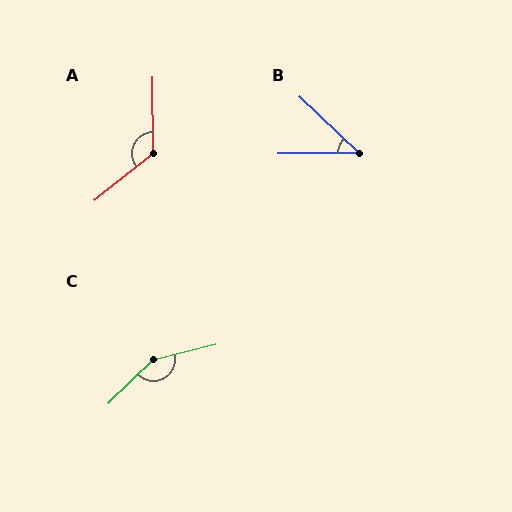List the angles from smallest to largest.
B (44°), A (128°), C (149°).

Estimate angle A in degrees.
Approximately 128 degrees.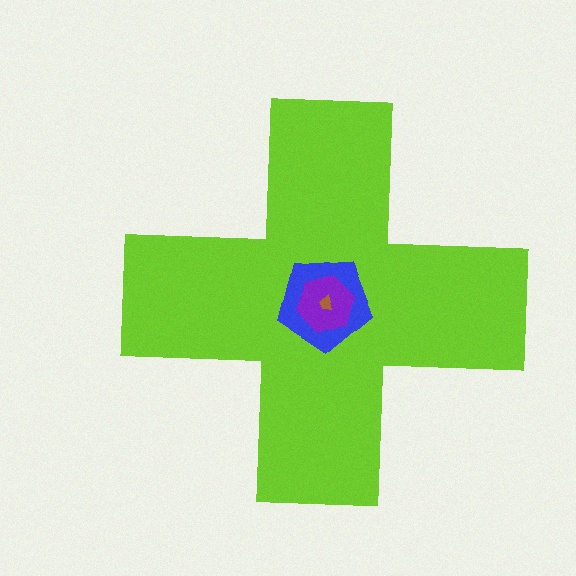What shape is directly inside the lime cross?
The blue pentagon.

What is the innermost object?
The brown trapezoid.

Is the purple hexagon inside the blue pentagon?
Yes.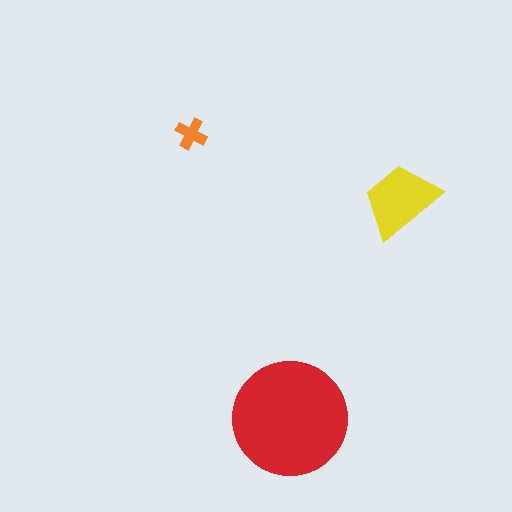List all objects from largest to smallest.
The red circle, the yellow trapezoid, the orange cross.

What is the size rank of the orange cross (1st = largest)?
3rd.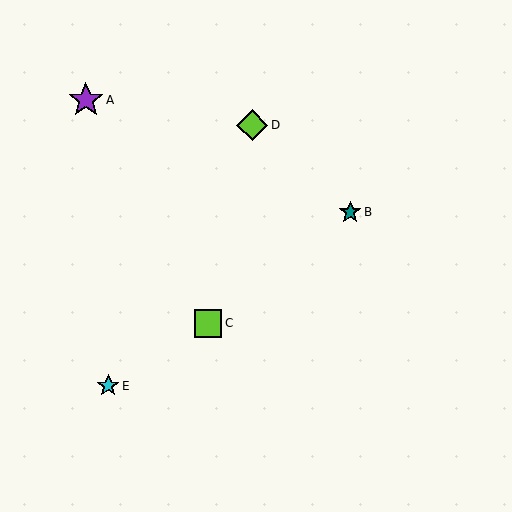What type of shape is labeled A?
Shape A is a purple star.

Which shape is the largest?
The purple star (labeled A) is the largest.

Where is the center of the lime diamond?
The center of the lime diamond is at (252, 125).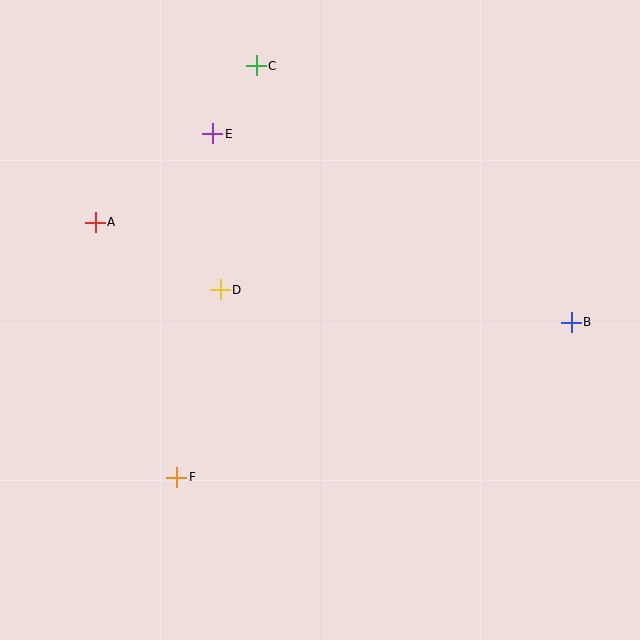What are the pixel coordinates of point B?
Point B is at (571, 322).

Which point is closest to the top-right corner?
Point B is closest to the top-right corner.